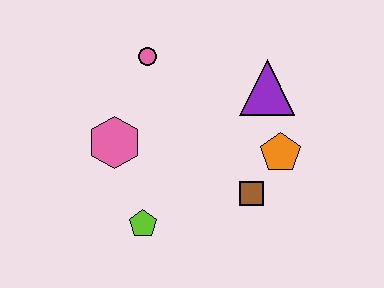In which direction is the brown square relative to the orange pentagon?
The brown square is below the orange pentagon.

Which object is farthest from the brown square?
The pink circle is farthest from the brown square.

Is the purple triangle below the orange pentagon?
No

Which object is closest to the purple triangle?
The orange pentagon is closest to the purple triangle.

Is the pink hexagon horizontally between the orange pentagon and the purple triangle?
No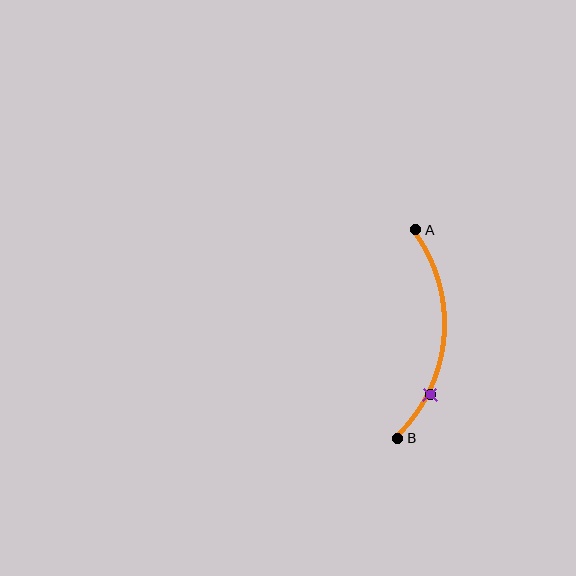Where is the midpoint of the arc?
The arc midpoint is the point on the curve farthest from the straight line joining A and B. It sits to the right of that line.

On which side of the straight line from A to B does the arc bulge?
The arc bulges to the right of the straight line connecting A and B.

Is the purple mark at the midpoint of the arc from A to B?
No. The purple mark lies on the arc but is closer to endpoint B. The arc midpoint would be at the point on the curve equidistant along the arc from both A and B.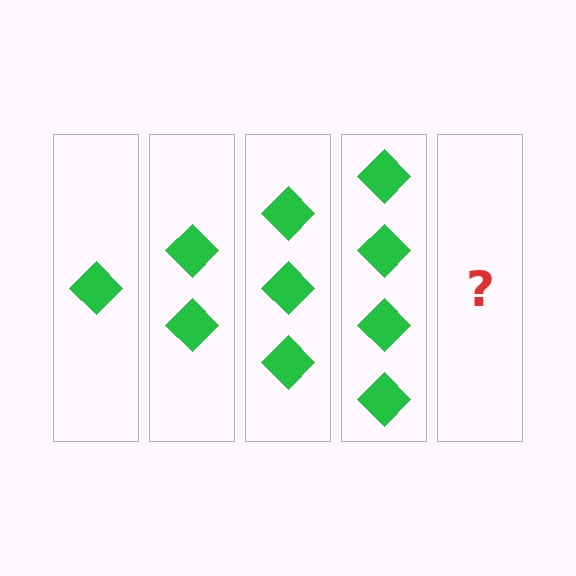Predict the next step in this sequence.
The next step is 5 diamonds.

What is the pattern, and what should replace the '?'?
The pattern is that each step adds one more diamond. The '?' should be 5 diamonds.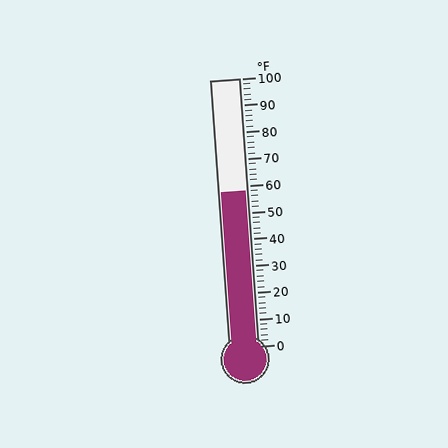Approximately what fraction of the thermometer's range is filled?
The thermometer is filled to approximately 60% of its range.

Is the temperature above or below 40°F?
The temperature is above 40°F.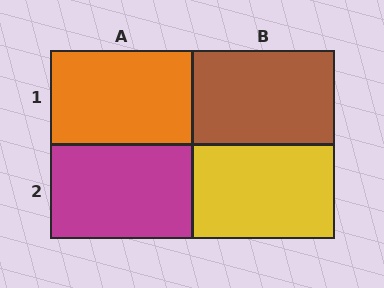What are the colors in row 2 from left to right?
Magenta, yellow.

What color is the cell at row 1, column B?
Brown.